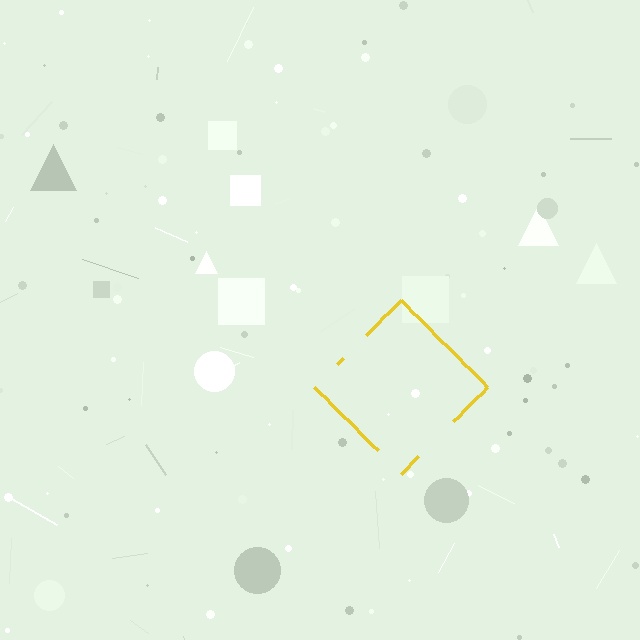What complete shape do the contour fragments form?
The contour fragments form a diamond.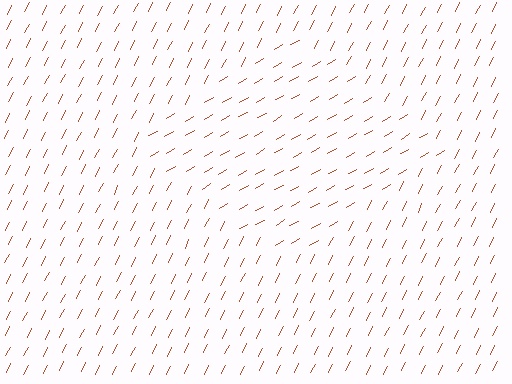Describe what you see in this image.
The image is filled with small brown line segments. A diamond region in the image has lines oriented differently from the surrounding lines, creating a visible texture boundary.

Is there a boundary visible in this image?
Yes, there is a texture boundary formed by a change in line orientation.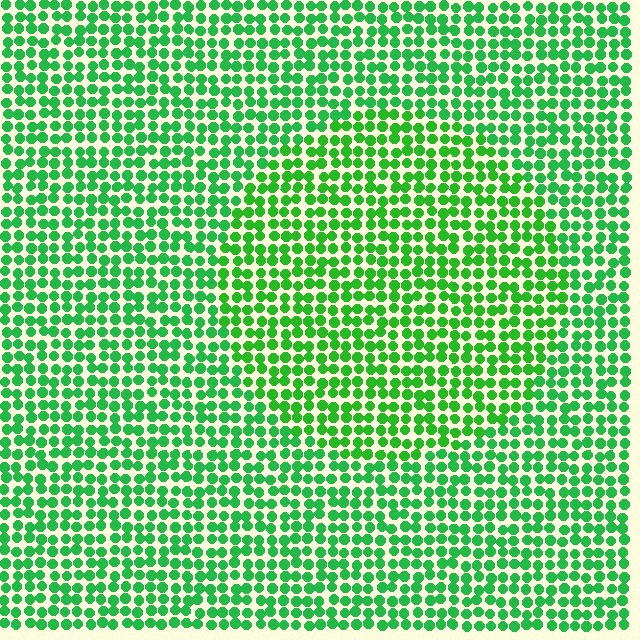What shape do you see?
I see a circle.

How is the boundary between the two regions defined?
The boundary is defined purely by a slight shift in hue (about 16 degrees). Spacing, size, and orientation are identical on both sides.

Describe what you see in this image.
The image is filled with small green elements in a uniform arrangement. A circle-shaped region is visible where the elements are tinted to a slightly different hue, forming a subtle color boundary.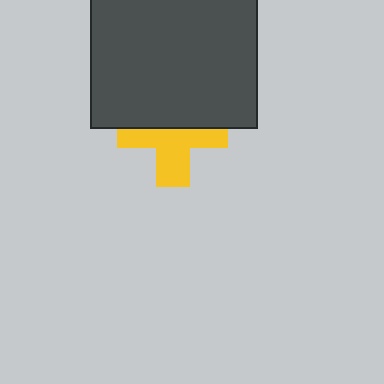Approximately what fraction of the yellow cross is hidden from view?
Roughly 48% of the yellow cross is hidden behind the dark gray rectangle.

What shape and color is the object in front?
The object in front is a dark gray rectangle.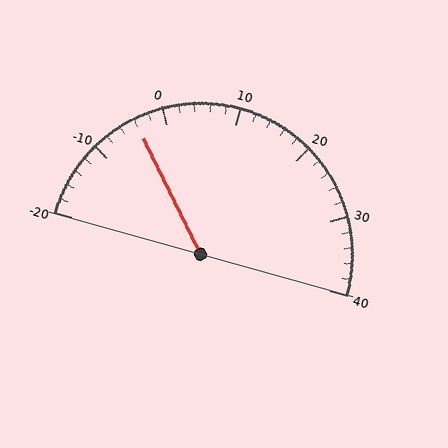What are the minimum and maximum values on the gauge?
The gauge ranges from -20 to 40.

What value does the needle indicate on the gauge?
The needle indicates approximately -4.